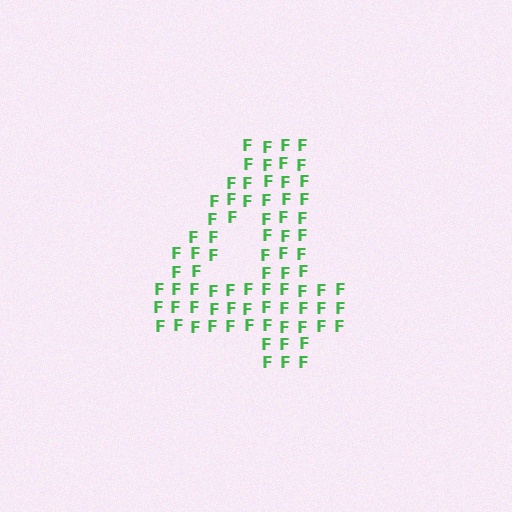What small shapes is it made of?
It is made of small letter F's.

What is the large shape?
The large shape is the digit 4.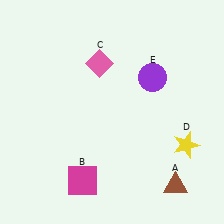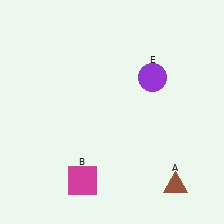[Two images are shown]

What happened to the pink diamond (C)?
The pink diamond (C) was removed in Image 2. It was in the top-left area of Image 1.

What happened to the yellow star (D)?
The yellow star (D) was removed in Image 2. It was in the bottom-right area of Image 1.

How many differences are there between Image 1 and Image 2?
There are 2 differences between the two images.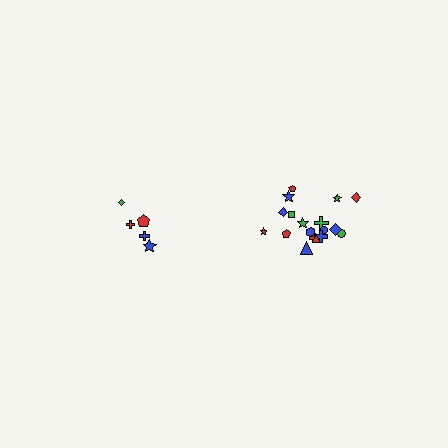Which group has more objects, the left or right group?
The right group.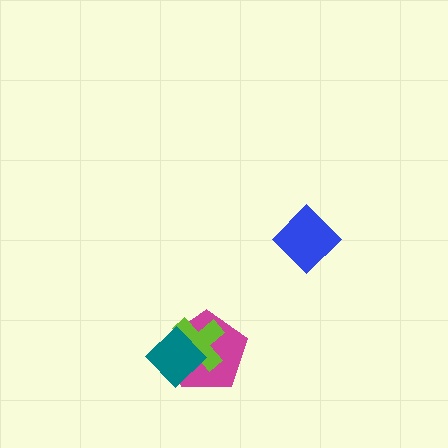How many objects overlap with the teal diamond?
2 objects overlap with the teal diamond.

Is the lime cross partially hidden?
Yes, it is partially covered by another shape.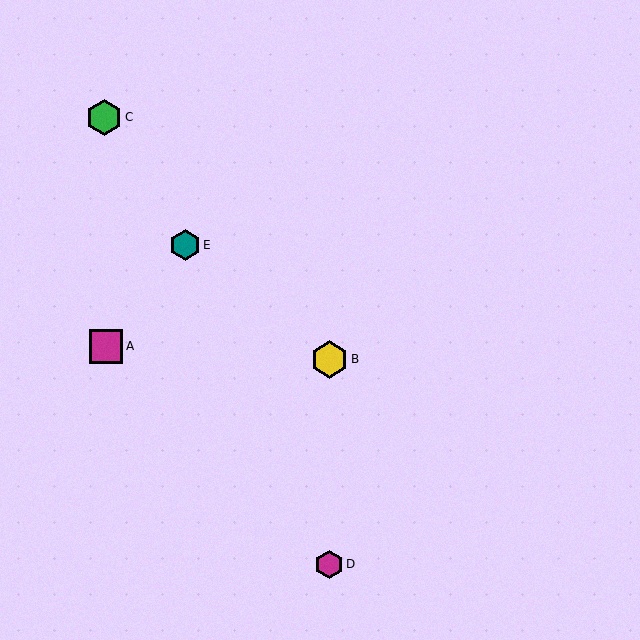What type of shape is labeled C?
Shape C is a green hexagon.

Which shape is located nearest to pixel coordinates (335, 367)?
The yellow hexagon (labeled B) at (329, 359) is nearest to that location.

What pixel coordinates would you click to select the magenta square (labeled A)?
Click at (106, 346) to select the magenta square A.